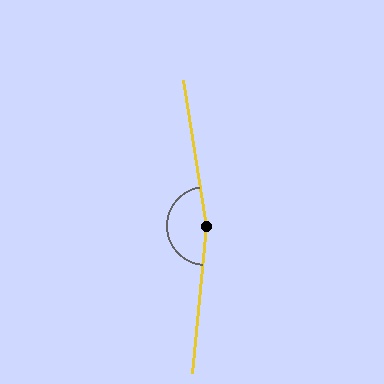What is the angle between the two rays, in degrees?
Approximately 166 degrees.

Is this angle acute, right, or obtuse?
It is obtuse.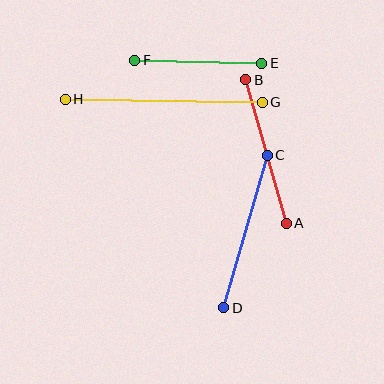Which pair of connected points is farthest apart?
Points G and H are farthest apart.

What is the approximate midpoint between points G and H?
The midpoint is at approximately (164, 101) pixels.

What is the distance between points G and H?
The distance is approximately 197 pixels.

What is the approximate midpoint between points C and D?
The midpoint is at approximately (245, 231) pixels.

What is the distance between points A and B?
The distance is approximately 149 pixels.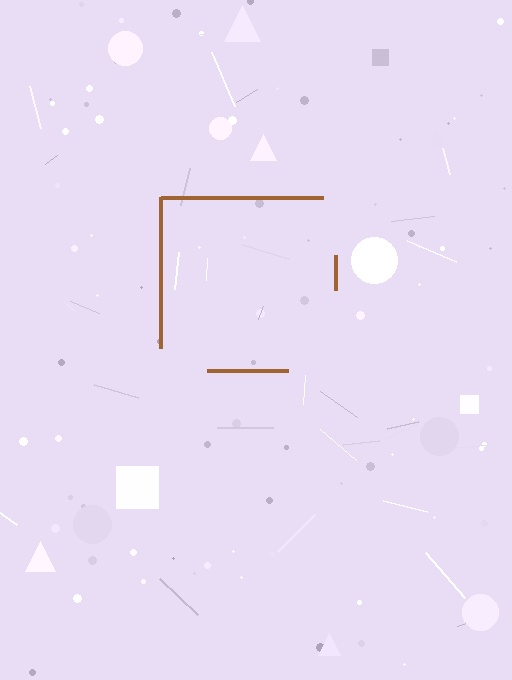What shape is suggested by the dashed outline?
The dashed outline suggests a square.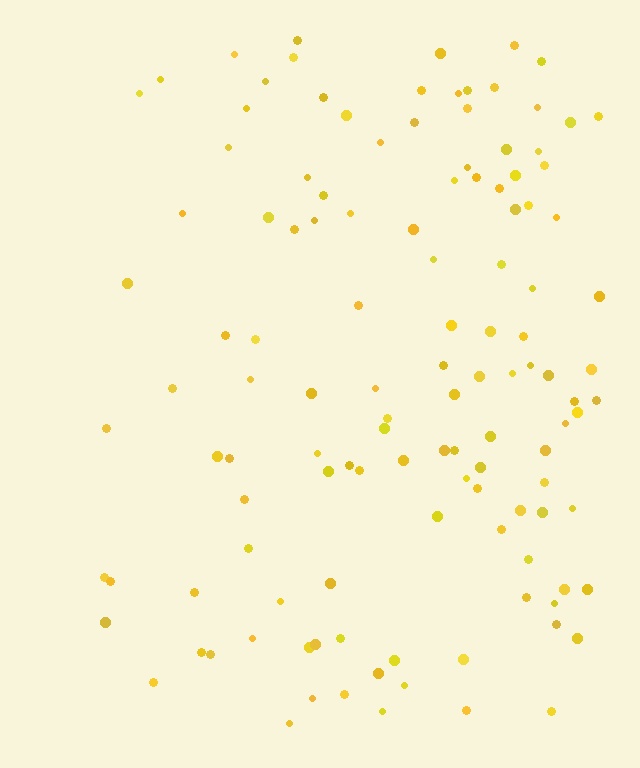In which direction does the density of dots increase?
From left to right, with the right side densest.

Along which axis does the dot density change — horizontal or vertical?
Horizontal.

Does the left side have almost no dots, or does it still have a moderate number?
Still a moderate number, just noticeably fewer than the right.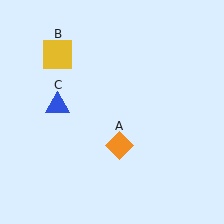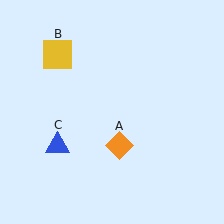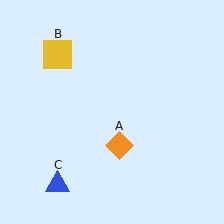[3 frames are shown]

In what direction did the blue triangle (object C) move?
The blue triangle (object C) moved down.